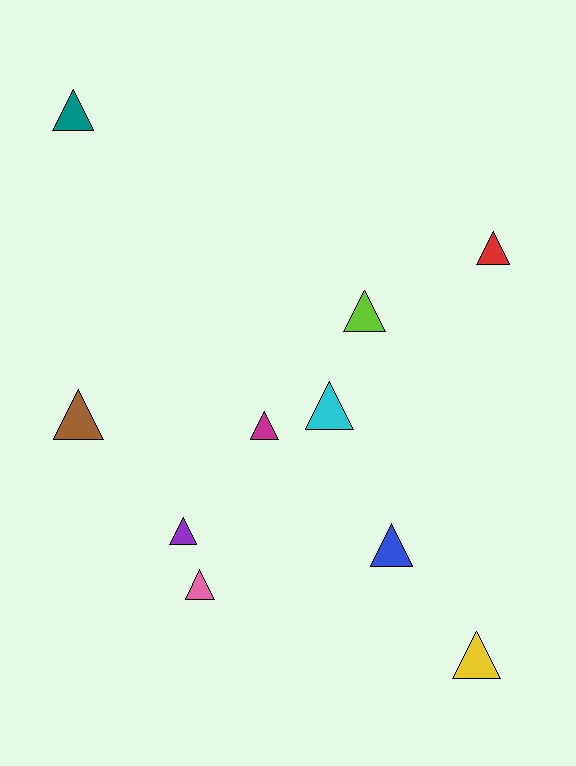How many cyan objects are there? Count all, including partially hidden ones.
There is 1 cyan object.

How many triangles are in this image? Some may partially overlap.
There are 10 triangles.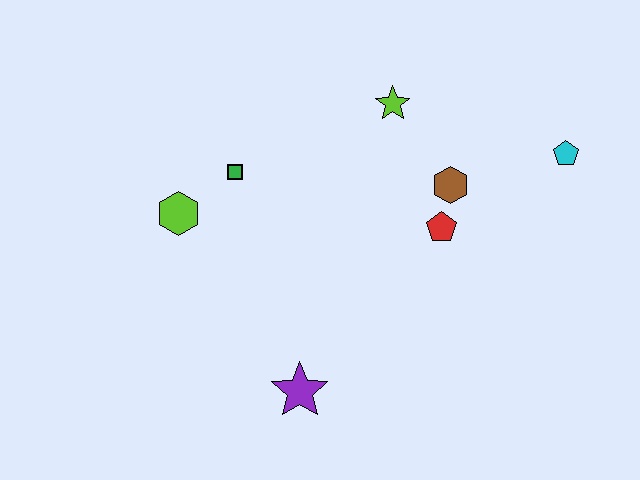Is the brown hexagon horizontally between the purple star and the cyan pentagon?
Yes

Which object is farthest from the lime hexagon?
The cyan pentagon is farthest from the lime hexagon.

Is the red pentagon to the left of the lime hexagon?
No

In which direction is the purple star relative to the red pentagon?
The purple star is below the red pentagon.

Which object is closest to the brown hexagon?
The red pentagon is closest to the brown hexagon.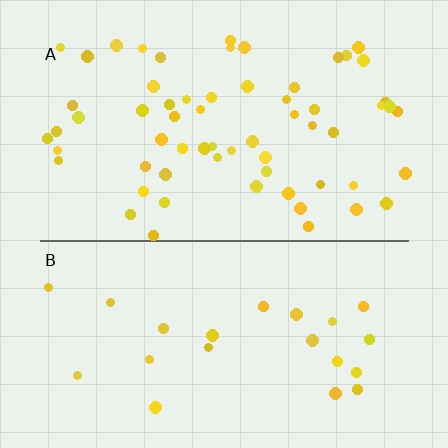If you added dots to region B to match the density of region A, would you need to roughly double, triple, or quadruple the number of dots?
Approximately triple.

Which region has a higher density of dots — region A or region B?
A (the top).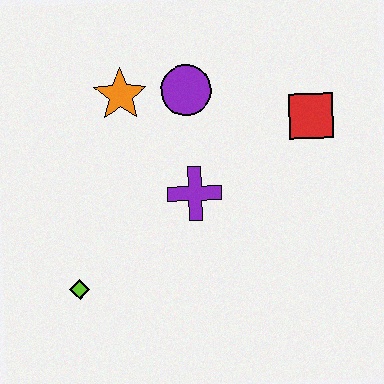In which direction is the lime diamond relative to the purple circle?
The lime diamond is below the purple circle.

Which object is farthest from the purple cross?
The lime diamond is farthest from the purple cross.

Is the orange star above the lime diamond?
Yes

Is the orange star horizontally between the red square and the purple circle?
No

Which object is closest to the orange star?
The purple circle is closest to the orange star.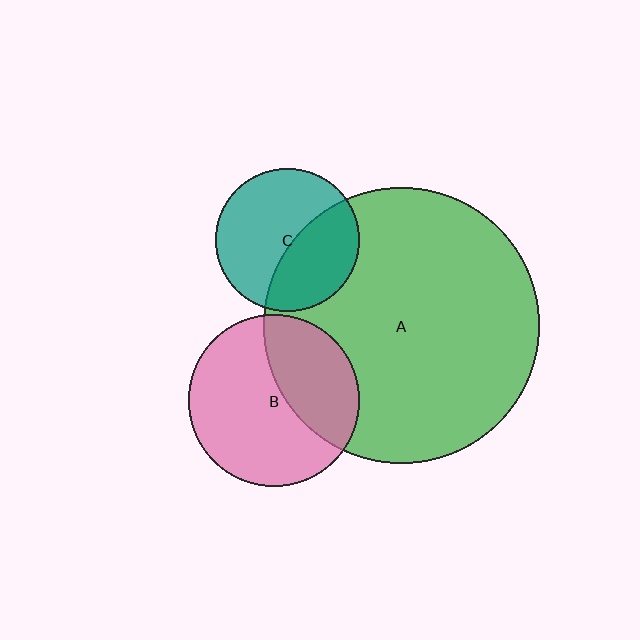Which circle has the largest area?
Circle A (green).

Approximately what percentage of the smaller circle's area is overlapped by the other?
Approximately 40%.